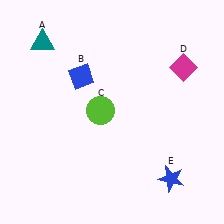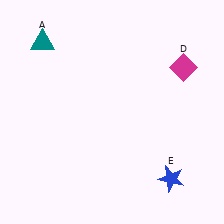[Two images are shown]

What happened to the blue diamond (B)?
The blue diamond (B) was removed in Image 2. It was in the top-left area of Image 1.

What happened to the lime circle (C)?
The lime circle (C) was removed in Image 2. It was in the top-left area of Image 1.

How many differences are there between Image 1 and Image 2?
There are 2 differences between the two images.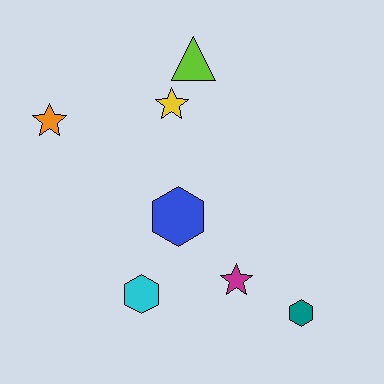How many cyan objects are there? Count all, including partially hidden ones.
There is 1 cyan object.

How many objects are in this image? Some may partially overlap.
There are 7 objects.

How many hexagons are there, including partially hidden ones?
There are 3 hexagons.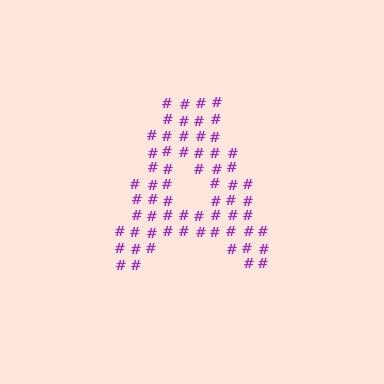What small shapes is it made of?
It is made of small hash symbols.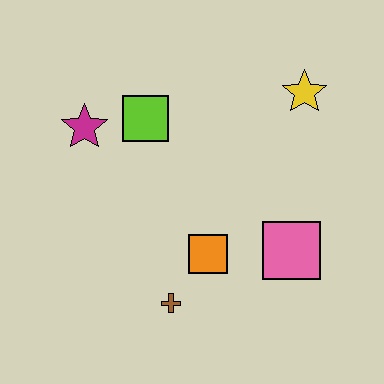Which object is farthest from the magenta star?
The pink square is farthest from the magenta star.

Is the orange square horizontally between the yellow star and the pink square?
No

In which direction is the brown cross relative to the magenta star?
The brown cross is below the magenta star.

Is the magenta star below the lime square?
Yes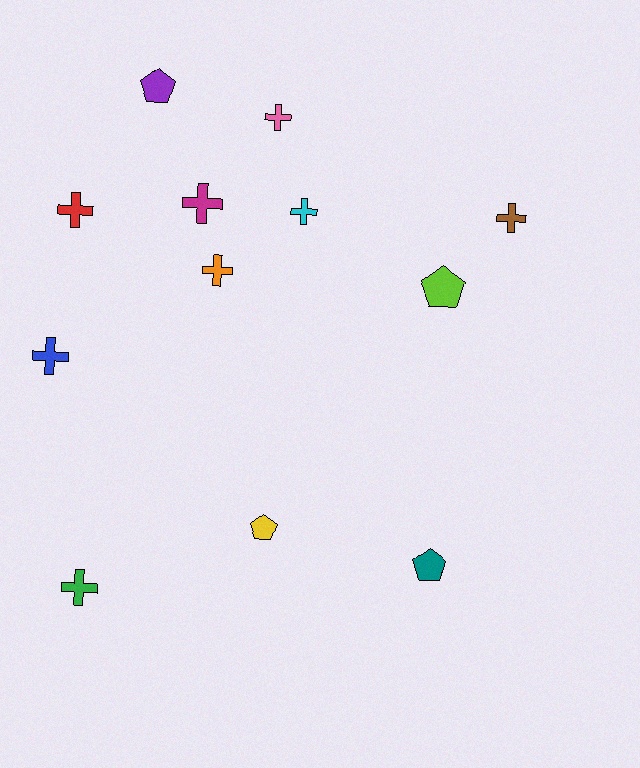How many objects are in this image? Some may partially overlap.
There are 12 objects.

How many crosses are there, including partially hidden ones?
There are 8 crosses.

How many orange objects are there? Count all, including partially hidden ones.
There is 1 orange object.